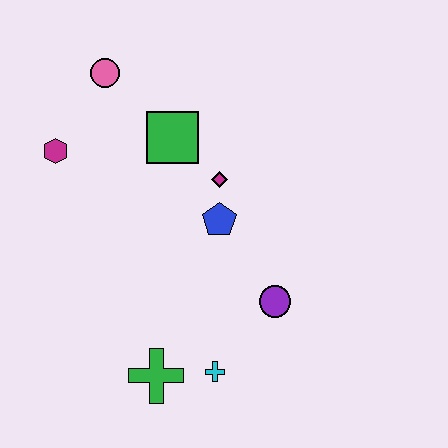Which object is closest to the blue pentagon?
The magenta diamond is closest to the blue pentagon.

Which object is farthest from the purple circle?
The pink circle is farthest from the purple circle.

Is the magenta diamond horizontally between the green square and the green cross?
No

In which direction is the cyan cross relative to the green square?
The cyan cross is below the green square.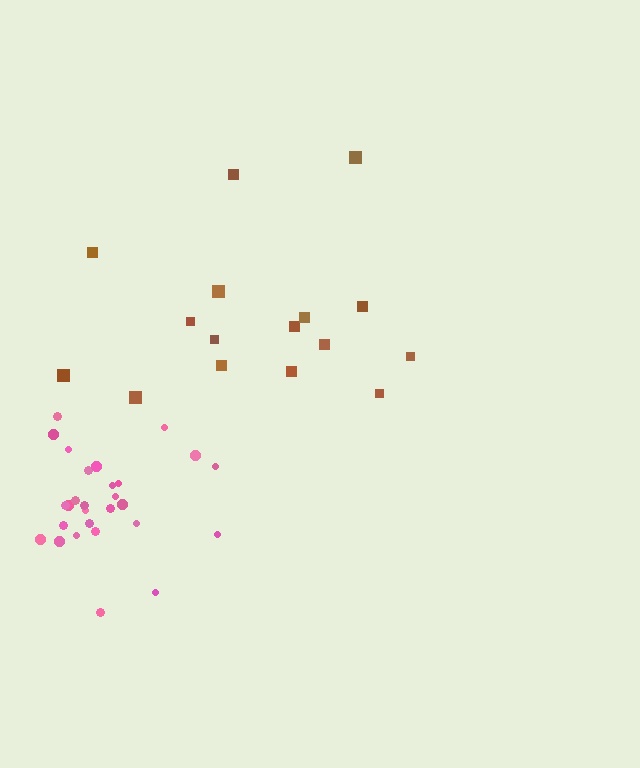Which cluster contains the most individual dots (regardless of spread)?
Pink (28).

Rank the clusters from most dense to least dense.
pink, brown.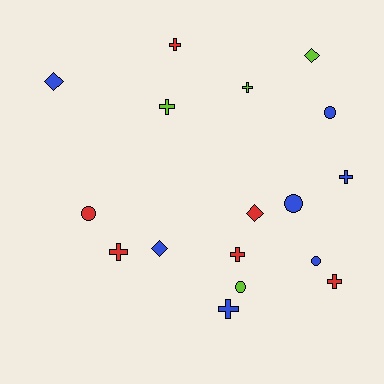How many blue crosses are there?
There are 2 blue crosses.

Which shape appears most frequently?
Cross, with 8 objects.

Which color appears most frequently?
Blue, with 7 objects.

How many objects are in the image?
There are 17 objects.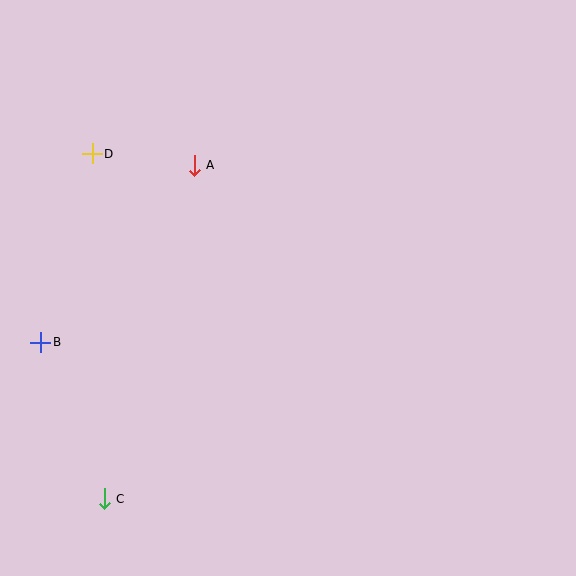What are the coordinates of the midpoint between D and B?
The midpoint between D and B is at (66, 248).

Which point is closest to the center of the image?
Point A at (194, 165) is closest to the center.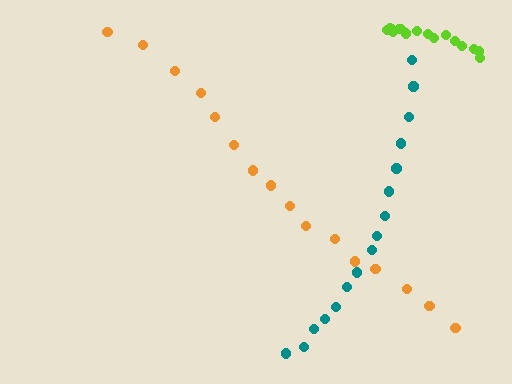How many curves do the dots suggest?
There are 3 distinct paths.